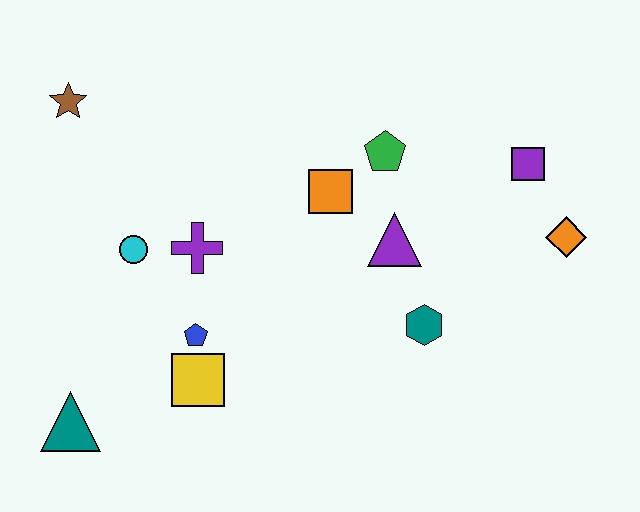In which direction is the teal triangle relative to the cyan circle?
The teal triangle is below the cyan circle.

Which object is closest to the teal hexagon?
The purple triangle is closest to the teal hexagon.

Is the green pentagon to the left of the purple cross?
No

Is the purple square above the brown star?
No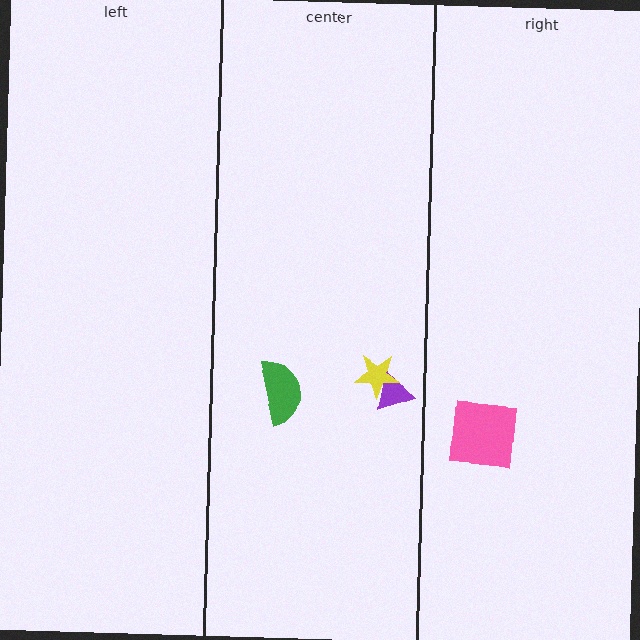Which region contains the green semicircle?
The center region.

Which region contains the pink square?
The right region.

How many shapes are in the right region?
1.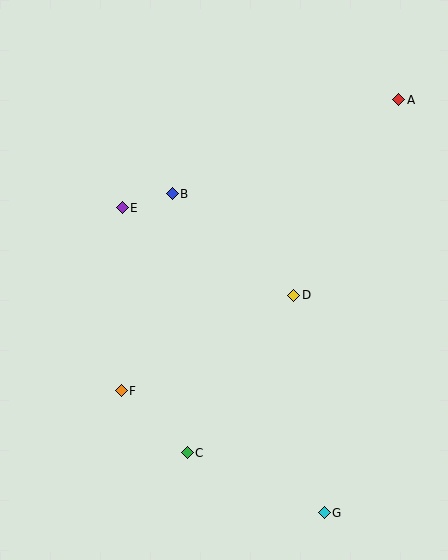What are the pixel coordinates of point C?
Point C is at (187, 453).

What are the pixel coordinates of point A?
Point A is at (399, 100).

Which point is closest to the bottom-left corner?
Point F is closest to the bottom-left corner.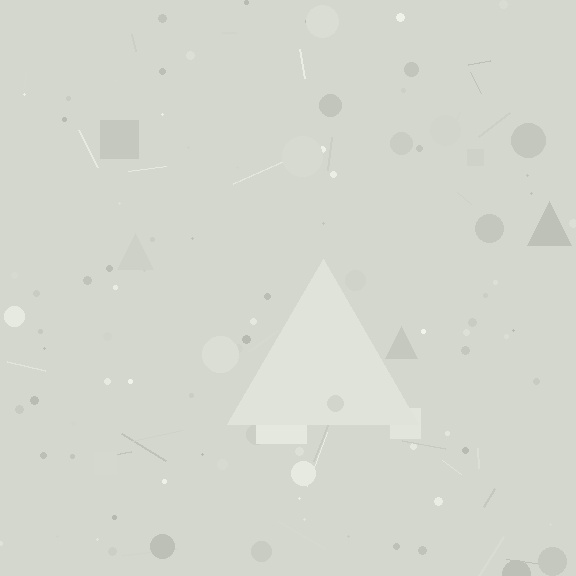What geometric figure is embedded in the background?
A triangle is embedded in the background.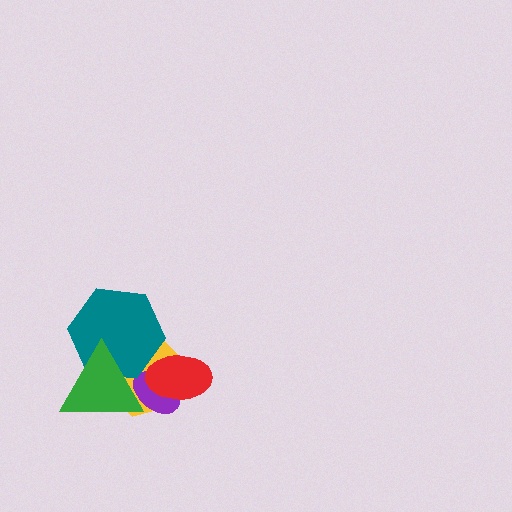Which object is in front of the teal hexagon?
The green triangle is in front of the teal hexagon.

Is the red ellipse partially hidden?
No, no other shape covers it.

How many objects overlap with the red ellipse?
2 objects overlap with the red ellipse.